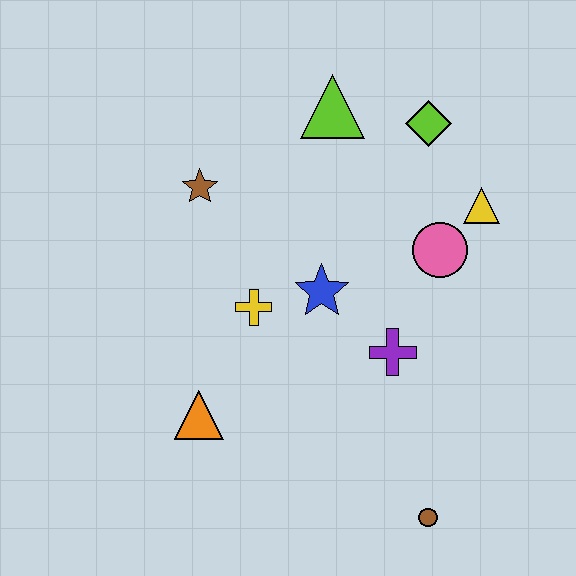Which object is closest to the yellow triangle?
The pink circle is closest to the yellow triangle.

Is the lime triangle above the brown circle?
Yes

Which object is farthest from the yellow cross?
The brown circle is farthest from the yellow cross.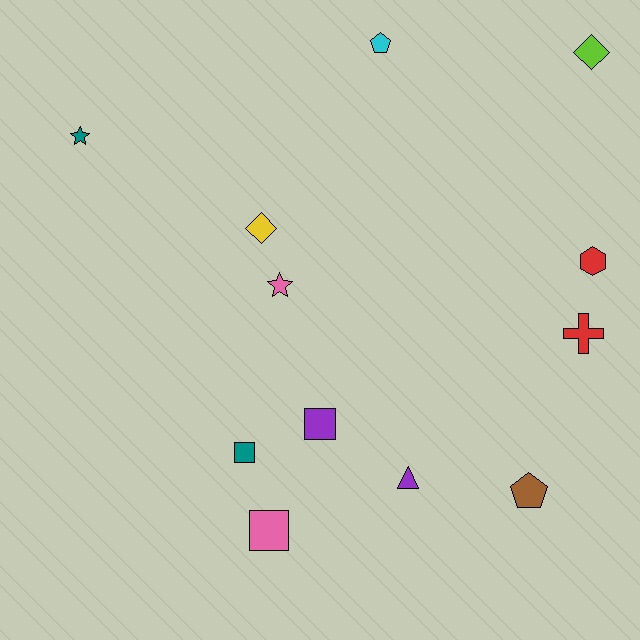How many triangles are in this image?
There is 1 triangle.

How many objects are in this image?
There are 12 objects.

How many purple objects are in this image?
There are 2 purple objects.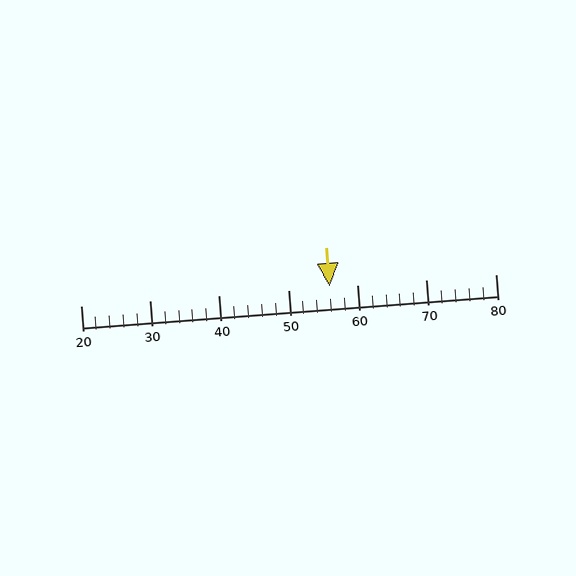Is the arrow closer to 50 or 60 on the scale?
The arrow is closer to 60.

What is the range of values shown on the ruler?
The ruler shows values from 20 to 80.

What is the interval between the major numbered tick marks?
The major tick marks are spaced 10 units apart.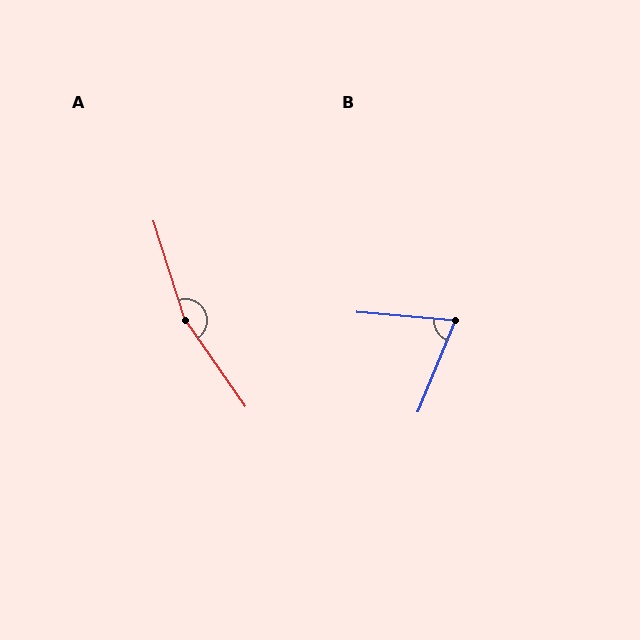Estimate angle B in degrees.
Approximately 73 degrees.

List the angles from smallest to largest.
B (73°), A (162°).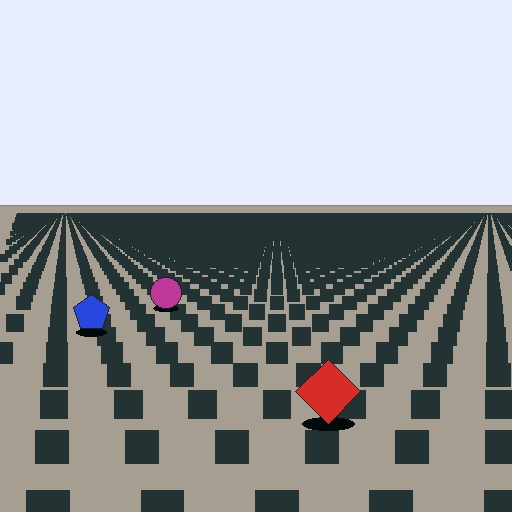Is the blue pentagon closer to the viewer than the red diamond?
No. The red diamond is closer — you can tell from the texture gradient: the ground texture is coarser near it.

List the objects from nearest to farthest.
From nearest to farthest: the red diamond, the blue pentagon, the magenta circle.